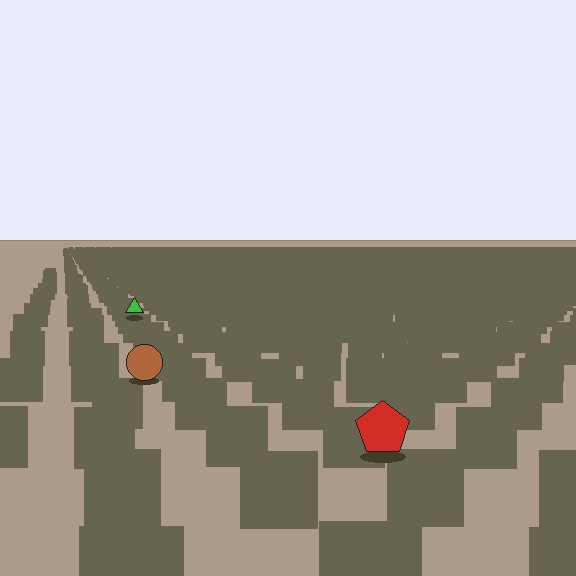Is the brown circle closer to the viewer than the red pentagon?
No. The red pentagon is closer — you can tell from the texture gradient: the ground texture is coarser near it.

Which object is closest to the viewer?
The red pentagon is closest. The texture marks near it are larger and more spread out.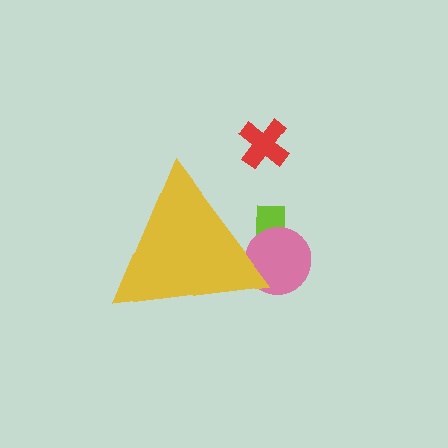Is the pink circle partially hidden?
Yes, the pink circle is partially hidden behind the yellow triangle.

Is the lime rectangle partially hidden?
Yes, the lime rectangle is partially hidden behind the yellow triangle.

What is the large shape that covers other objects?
A yellow triangle.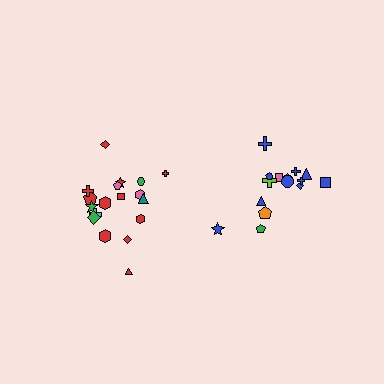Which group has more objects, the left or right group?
The left group.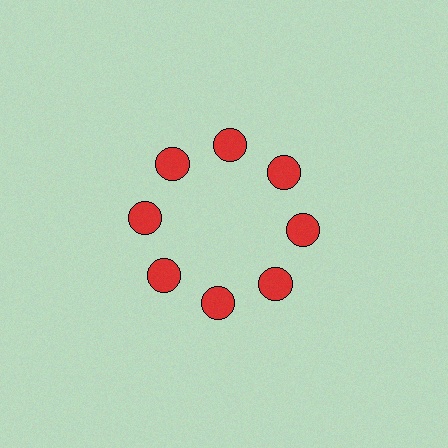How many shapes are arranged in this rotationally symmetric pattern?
There are 8 shapes, arranged in 8 groups of 1.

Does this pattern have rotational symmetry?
Yes, this pattern has 8-fold rotational symmetry. It looks the same after rotating 45 degrees around the center.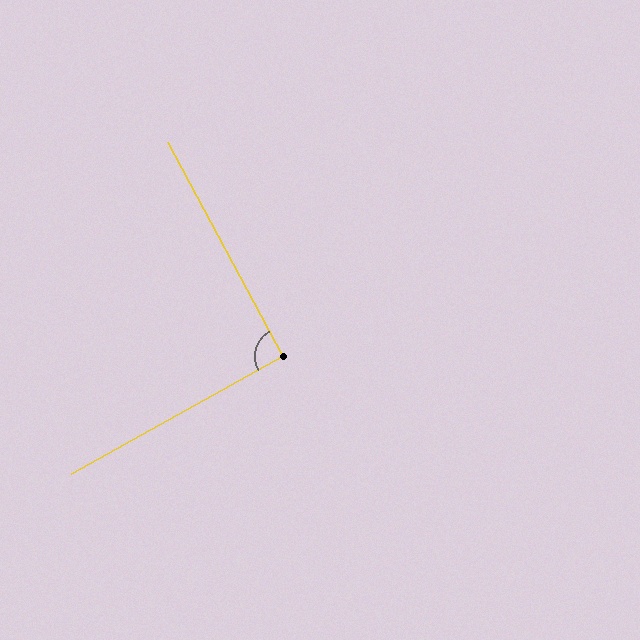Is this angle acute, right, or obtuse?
It is approximately a right angle.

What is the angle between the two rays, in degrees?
Approximately 91 degrees.